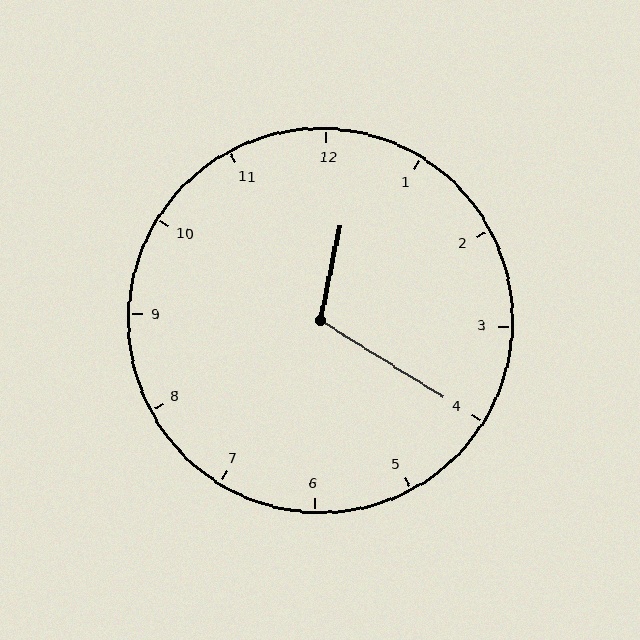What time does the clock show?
12:20.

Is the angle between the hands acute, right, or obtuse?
It is obtuse.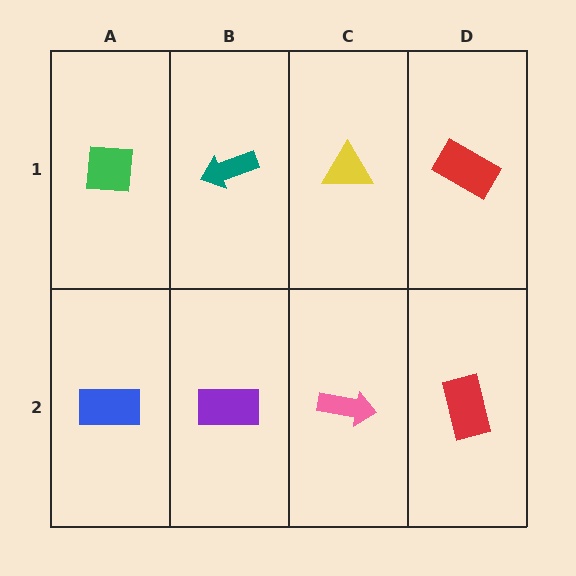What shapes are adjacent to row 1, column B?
A purple rectangle (row 2, column B), a green square (row 1, column A), a yellow triangle (row 1, column C).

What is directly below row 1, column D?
A red rectangle.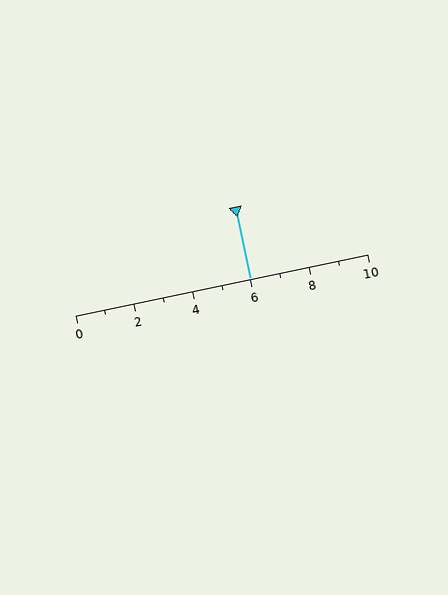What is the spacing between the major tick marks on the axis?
The major ticks are spaced 2 apart.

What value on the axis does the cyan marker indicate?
The marker indicates approximately 6.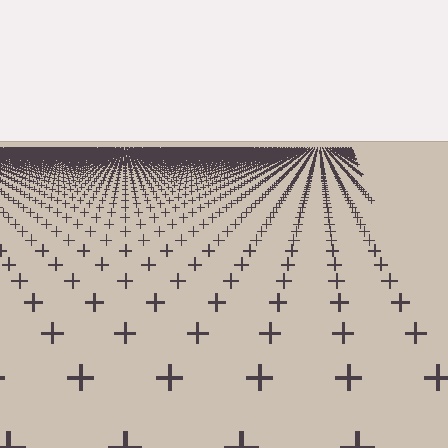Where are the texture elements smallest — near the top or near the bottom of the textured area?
Near the top.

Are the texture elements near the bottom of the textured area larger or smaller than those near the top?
Larger. Near the bottom, elements are closer to the viewer and appear at a bigger on-screen size.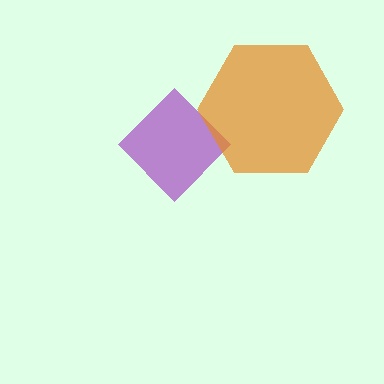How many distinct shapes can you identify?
There are 2 distinct shapes: a purple diamond, an orange hexagon.